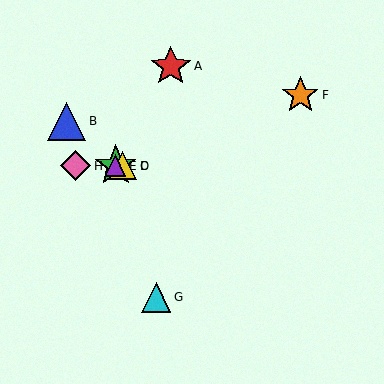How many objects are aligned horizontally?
4 objects (C, D, E, H) are aligned horizontally.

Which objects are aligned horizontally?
Objects C, D, E, H are aligned horizontally.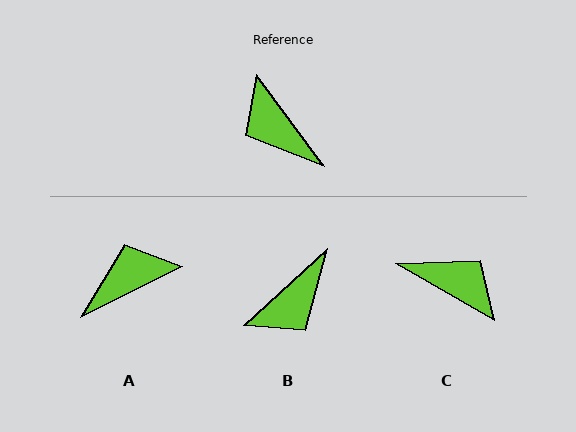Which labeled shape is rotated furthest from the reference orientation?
C, about 156 degrees away.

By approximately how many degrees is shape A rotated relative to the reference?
Approximately 100 degrees clockwise.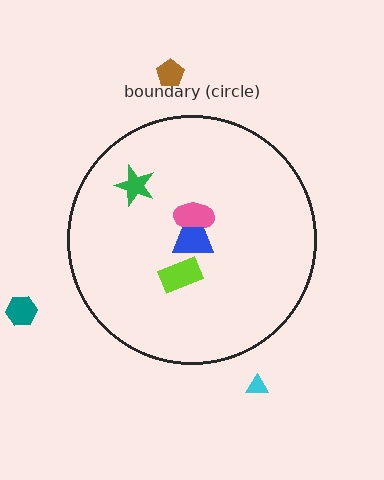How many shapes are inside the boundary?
4 inside, 3 outside.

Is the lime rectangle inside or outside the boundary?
Inside.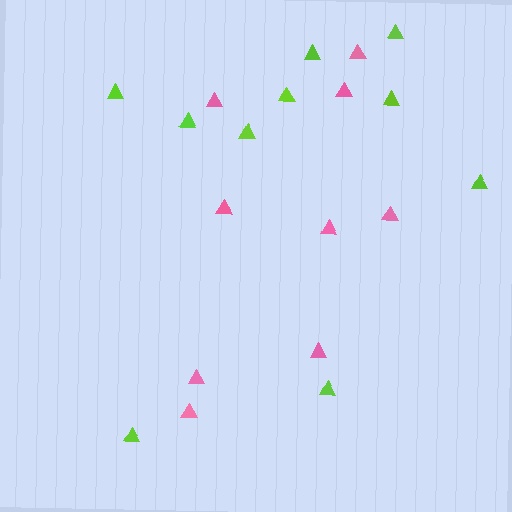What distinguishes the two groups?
There are 2 groups: one group of pink triangles (9) and one group of lime triangles (10).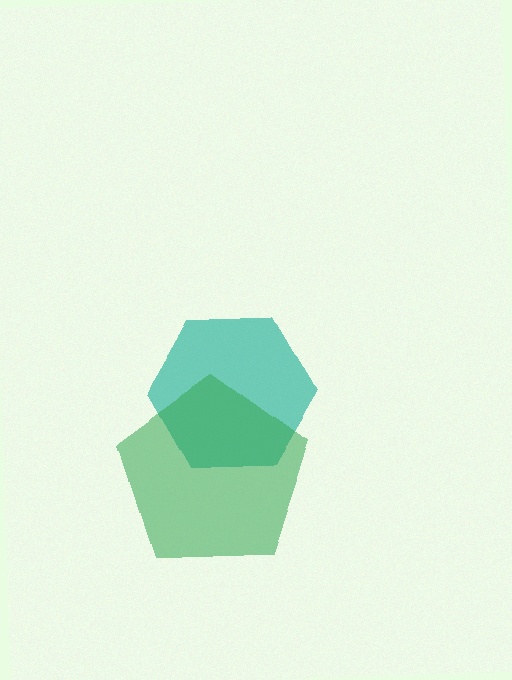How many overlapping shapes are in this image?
There are 2 overlapping shapes in the image.